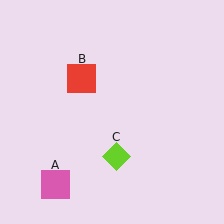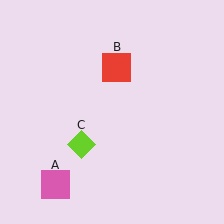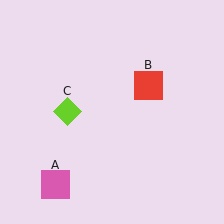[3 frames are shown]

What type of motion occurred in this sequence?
The red square (object B), lime diamond (object C) rotated clockwise around the center of the scene.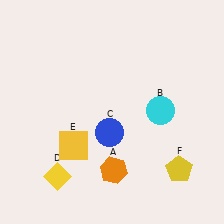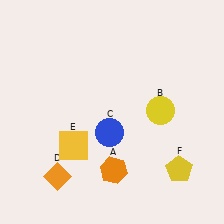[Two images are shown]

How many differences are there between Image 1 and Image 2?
There are 2 differences between the two images.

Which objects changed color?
B changed from cyan to yellow. D changed from yellow to orange.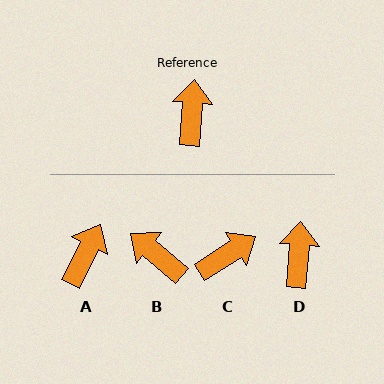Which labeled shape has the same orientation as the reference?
D.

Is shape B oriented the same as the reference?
No, it is off by about 54 degrees.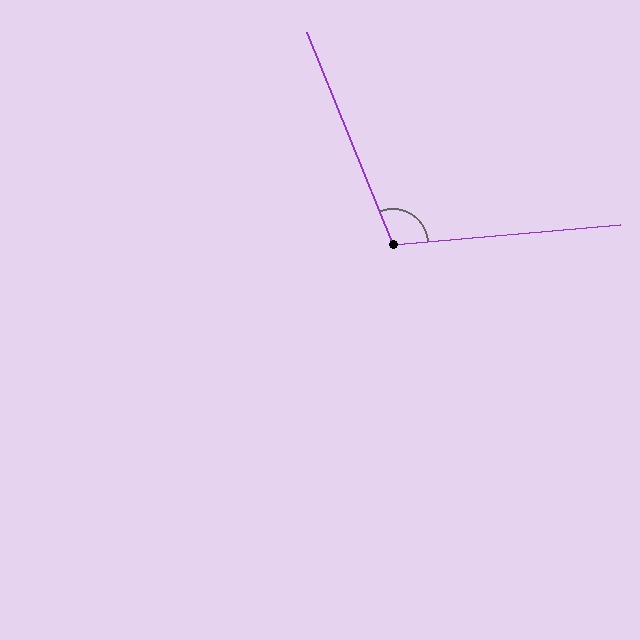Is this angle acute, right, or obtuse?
It is obtuse.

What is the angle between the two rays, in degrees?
Approximately 107 degrees.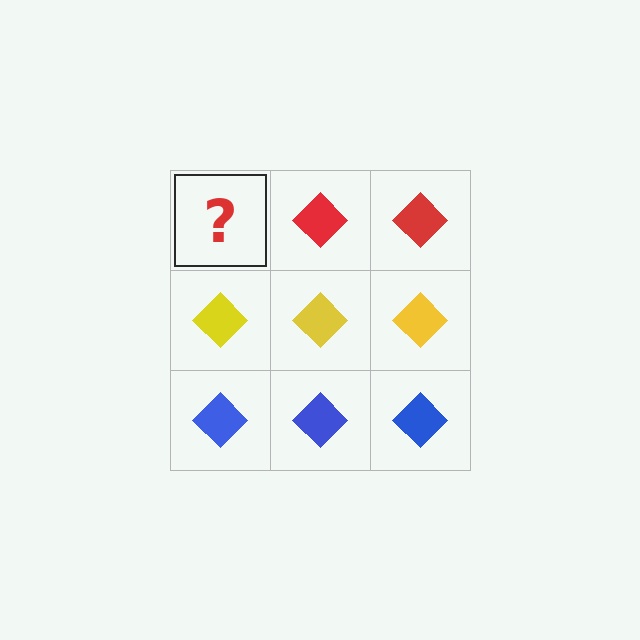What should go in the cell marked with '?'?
The missing cell should contain a red diamond.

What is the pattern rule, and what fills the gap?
The rule is that each row has a consistent color. The gap should be filled with a red diamond.